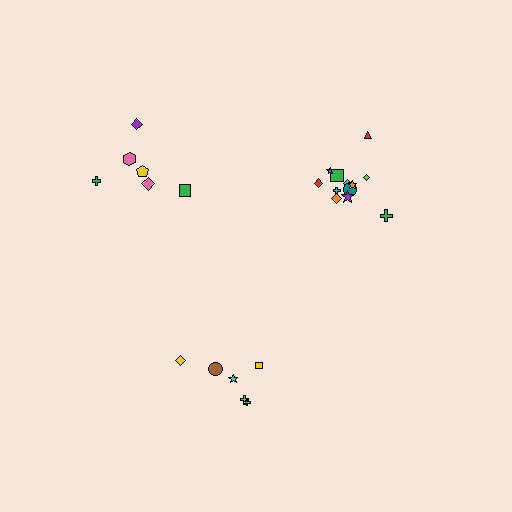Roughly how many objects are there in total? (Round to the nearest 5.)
Roughly 25 objects in total.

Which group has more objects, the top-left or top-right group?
The top-right group.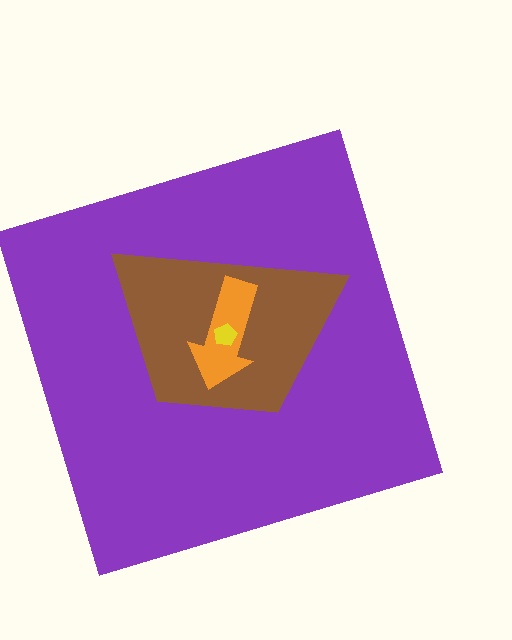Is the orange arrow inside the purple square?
Yes.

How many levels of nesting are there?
4.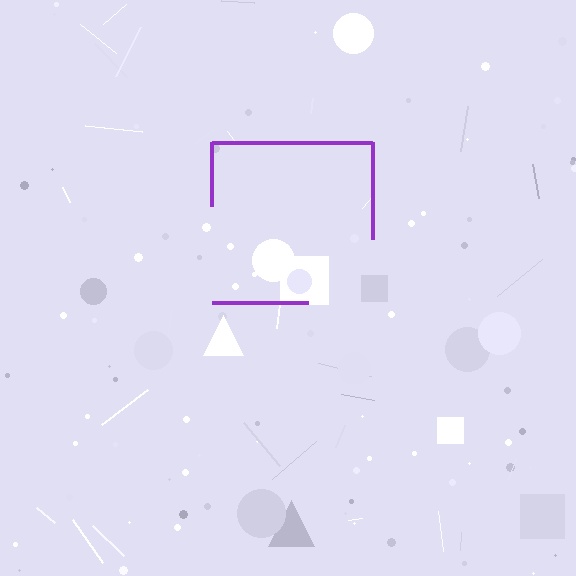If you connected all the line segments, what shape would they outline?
They would outline a square.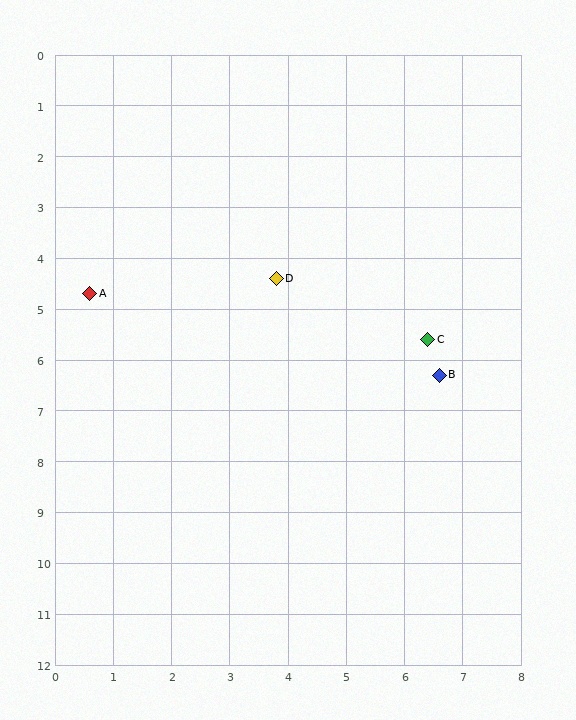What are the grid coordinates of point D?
Point D is at approximately (3.8, 4.4).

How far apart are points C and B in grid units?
Points C and B are about 0.7 grid units apart.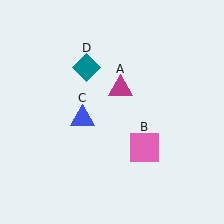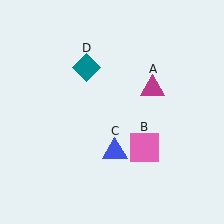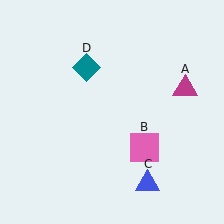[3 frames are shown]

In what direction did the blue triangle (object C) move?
The blue triangle (object C) moved down and to the right.